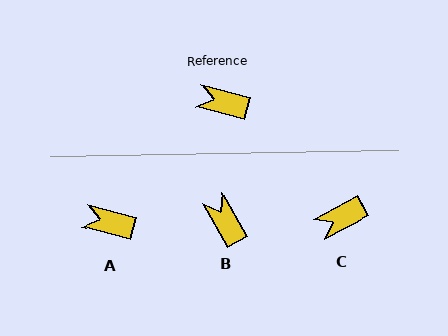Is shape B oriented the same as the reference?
No, it is off by about 46 degrees.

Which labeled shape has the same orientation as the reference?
A.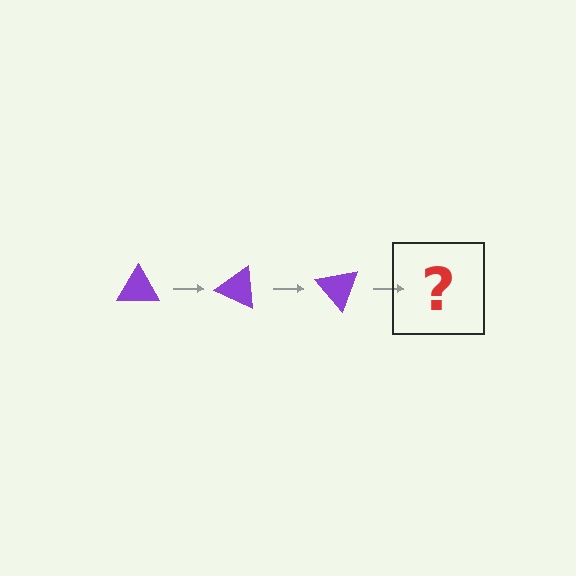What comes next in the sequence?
The next element should be a purple triangle rotated 75 degrees.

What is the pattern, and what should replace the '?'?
The pattern is that the triangle rotates 25 degrees each step. The '?' should be a purple triangle rotated 75 degrees.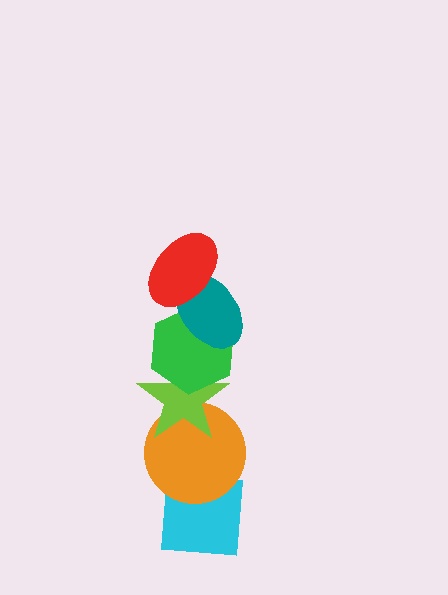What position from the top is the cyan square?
The cyan square is 6th from the top.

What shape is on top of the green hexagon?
The teal ellipse is on top of the green hexagon.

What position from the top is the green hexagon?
The green hexagon is 3rd from the top.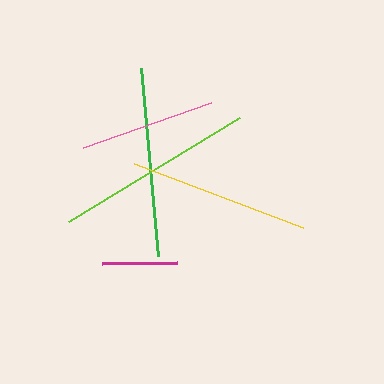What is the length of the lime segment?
The lime segment is approximately 201 pixels long.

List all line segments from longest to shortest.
From longest to shortest: lime, green, yellow, pink, magenta.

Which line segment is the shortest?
The magenta line is the shortest at approximately 75 pixels.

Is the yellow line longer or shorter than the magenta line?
The yellow line is longer than the magenta line.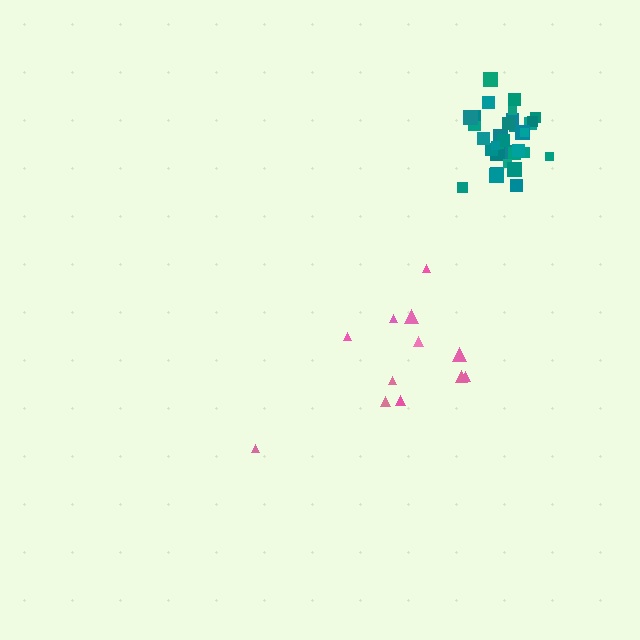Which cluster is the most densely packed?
Teal.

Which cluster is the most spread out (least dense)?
Pink.